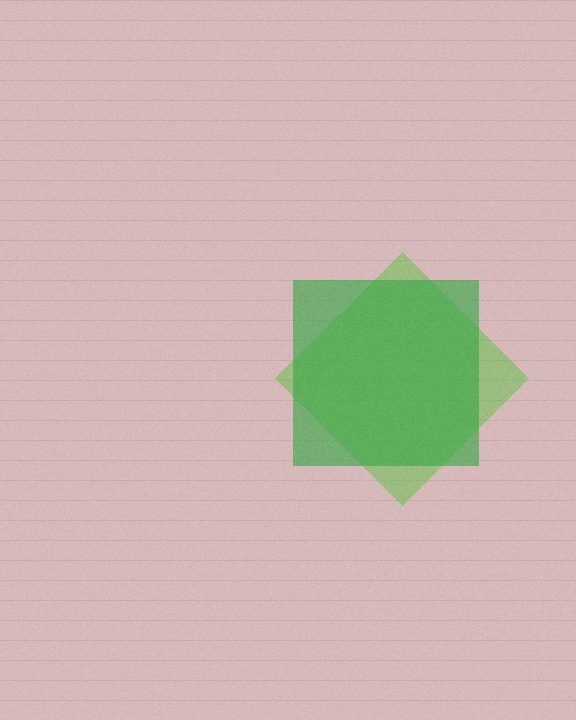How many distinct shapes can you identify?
There are 2 distinct shapes: a lime diamond, a green square.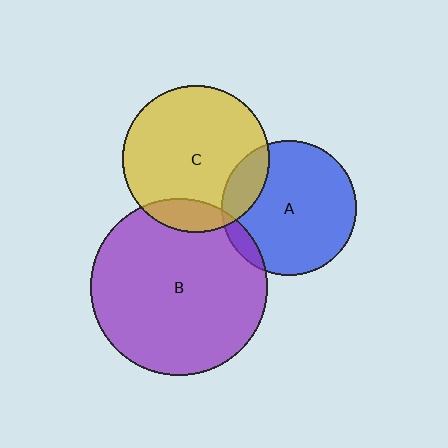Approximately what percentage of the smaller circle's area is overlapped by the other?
Approximately 15%.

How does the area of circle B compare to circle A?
Approximately 1.7 times.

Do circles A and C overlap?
Yes.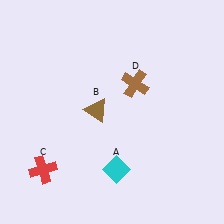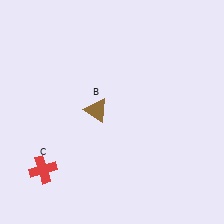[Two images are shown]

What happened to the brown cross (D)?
The brown cross (D) was removed in Image 2. It was in the top-right area of Image 1.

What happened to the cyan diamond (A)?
The cyan diamond (A) was removed in Image 2. It was in the bottom-right area of Image 1.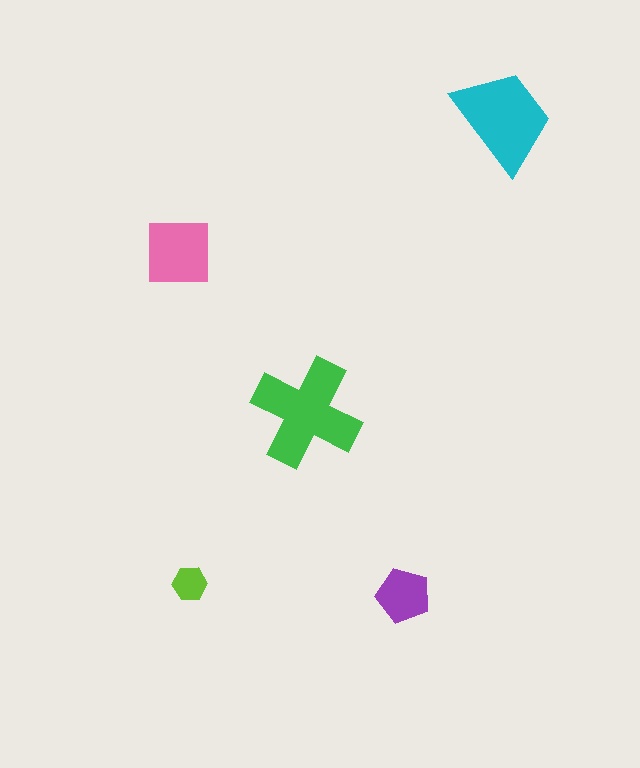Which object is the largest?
The green cross.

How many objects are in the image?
There are 5 objects in the image.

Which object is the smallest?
The lime hexagon.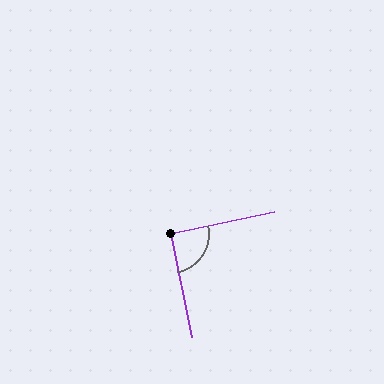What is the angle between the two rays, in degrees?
Approximately 90 degrees.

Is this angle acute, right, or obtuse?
It is approximately a right angle.